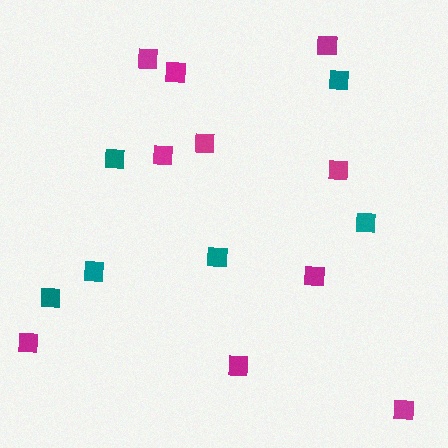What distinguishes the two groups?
There are 2 groups: one group of magenta squares (10) and one group of teal squares (6).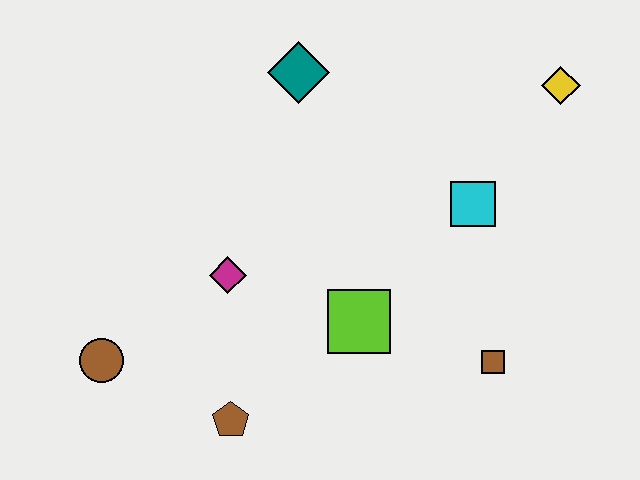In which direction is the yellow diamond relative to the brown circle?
The yellow diamond is to the right of the brown circle.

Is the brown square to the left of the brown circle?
No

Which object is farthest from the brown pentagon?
The yellow diamond is farthest from the brown pentagon.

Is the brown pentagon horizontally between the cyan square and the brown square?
No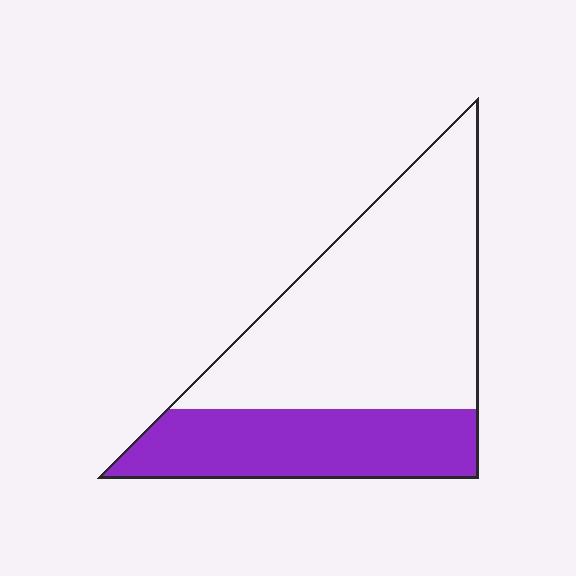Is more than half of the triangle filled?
No.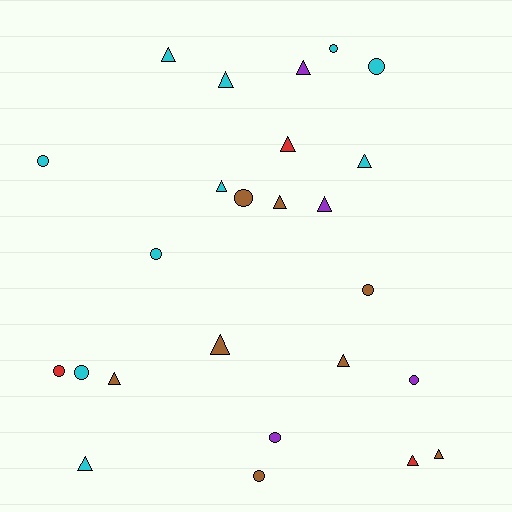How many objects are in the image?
There are 25 objects.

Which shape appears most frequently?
Triangle, with 14 objects.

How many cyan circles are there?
There are 5 cyan circles.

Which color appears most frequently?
Cyan, with 10 objects.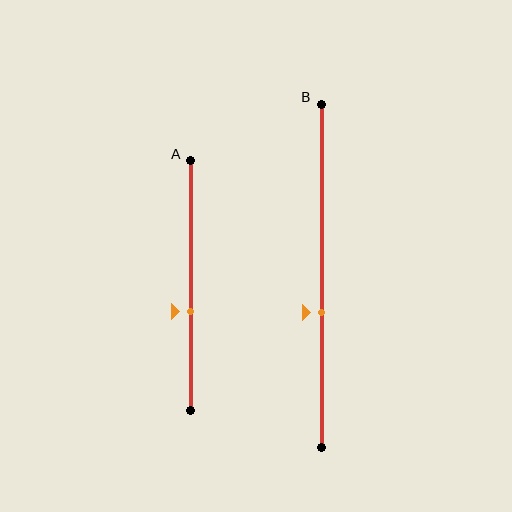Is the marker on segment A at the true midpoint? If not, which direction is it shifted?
No, the marker on segment A is shifted downward by about 10% of the segment length.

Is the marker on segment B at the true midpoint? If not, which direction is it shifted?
No, the marker on segment B is shifted downward by about 11% of the segment length.